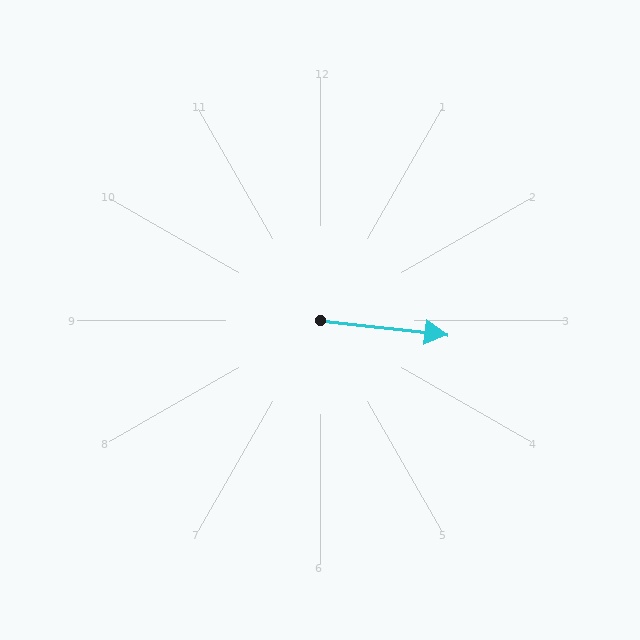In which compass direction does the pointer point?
East.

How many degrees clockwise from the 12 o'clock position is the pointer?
Approximately 97 degrees.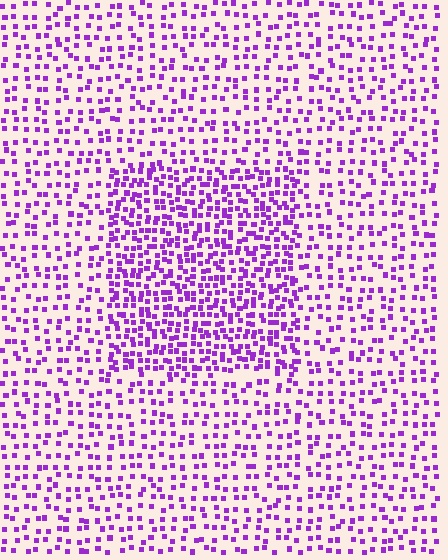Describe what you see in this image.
The image contains small purple elements arranged at two different densities. A rectangle-shaped region is visible where the elements are more densely packed than the surrounding area.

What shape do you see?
I see a rectangle.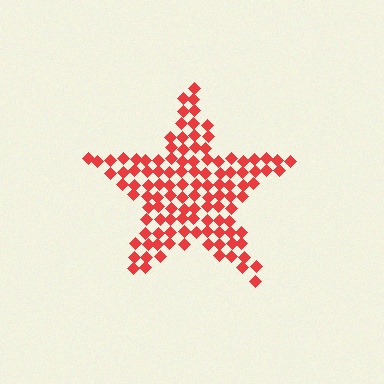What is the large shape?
The large shape is a star.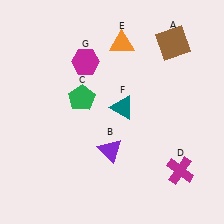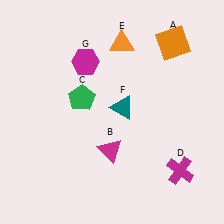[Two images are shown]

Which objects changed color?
A changed from brown to orange. B changed from purple to magenta.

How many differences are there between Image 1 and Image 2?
There are 2 differences between the two images.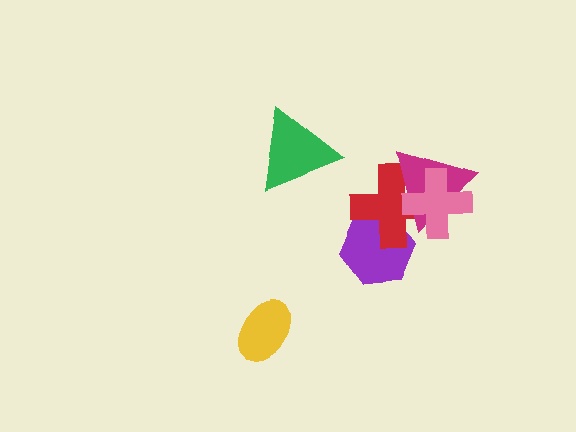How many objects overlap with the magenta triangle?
2 objects overlap with the magenta triangle.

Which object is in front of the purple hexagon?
The red cross is in front of the purple hexagon.